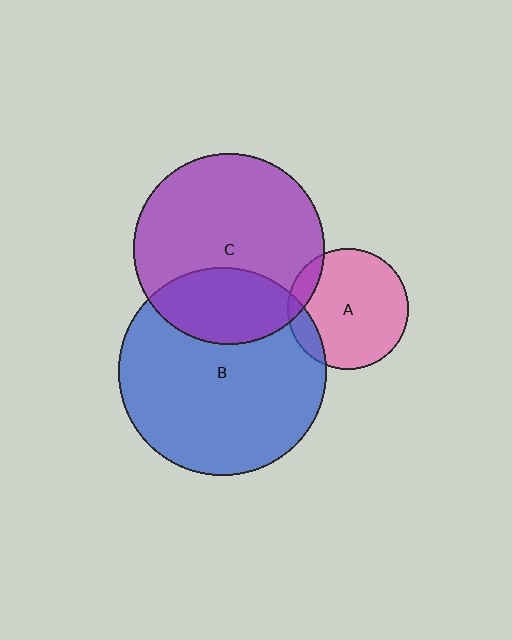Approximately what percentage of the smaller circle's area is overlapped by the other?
Approximately 30%.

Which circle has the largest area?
Circle B (blue).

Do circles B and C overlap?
Yes.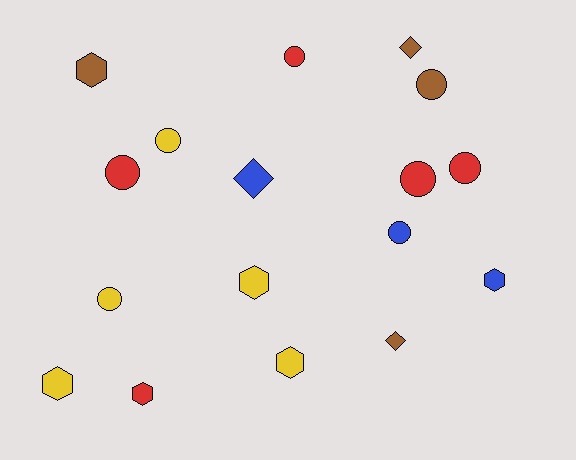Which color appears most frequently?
Yellow, with 5 objects.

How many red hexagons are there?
There is 1 red hexagon.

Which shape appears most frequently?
Circle, with 8 objects.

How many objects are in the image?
There are 17 objects.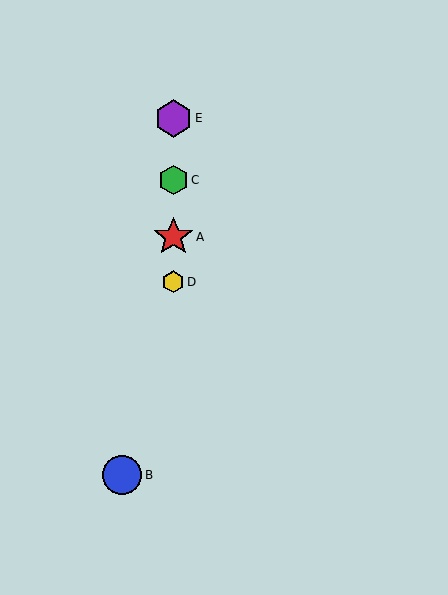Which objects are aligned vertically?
Objects A, C, D, E are aligned vertically.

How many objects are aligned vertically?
4 objects (A, C, D, E) are aligned vertically.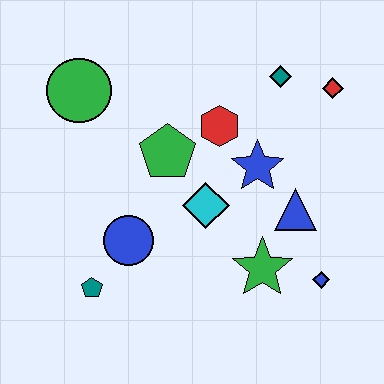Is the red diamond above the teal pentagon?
Yes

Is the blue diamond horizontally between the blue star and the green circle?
No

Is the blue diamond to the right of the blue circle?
Yes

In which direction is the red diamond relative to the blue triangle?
The red diamond is above the blue triangle.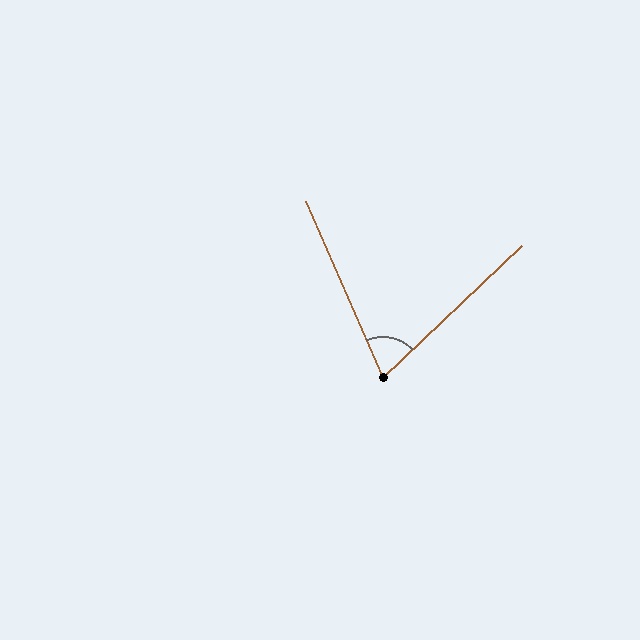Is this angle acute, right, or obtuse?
It is acute.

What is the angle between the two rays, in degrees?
Approximately 70 degrees.